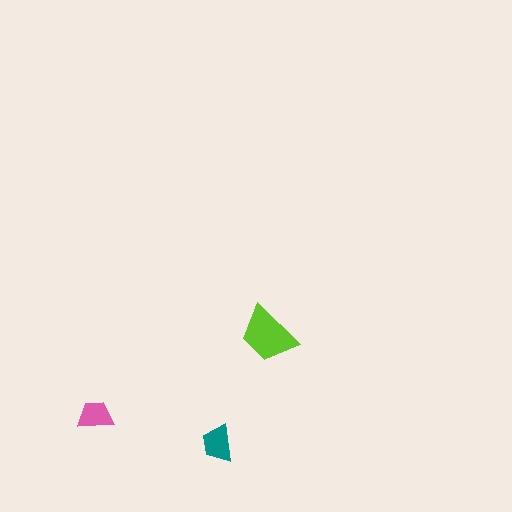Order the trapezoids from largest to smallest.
the lime one, the teal one, the pink one.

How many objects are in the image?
There are 3 objects in the image.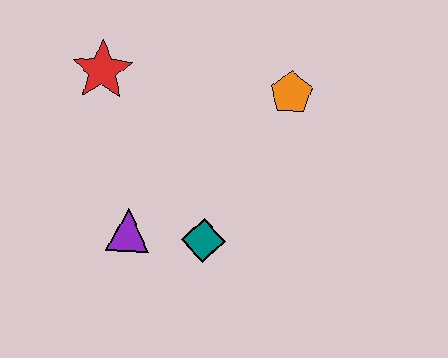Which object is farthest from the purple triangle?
The orange pentagon is farthest from the purple triangle.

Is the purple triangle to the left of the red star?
No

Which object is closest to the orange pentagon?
The teal diamond is closest to the orange pentagon.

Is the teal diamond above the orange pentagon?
No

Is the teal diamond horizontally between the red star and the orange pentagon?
Yes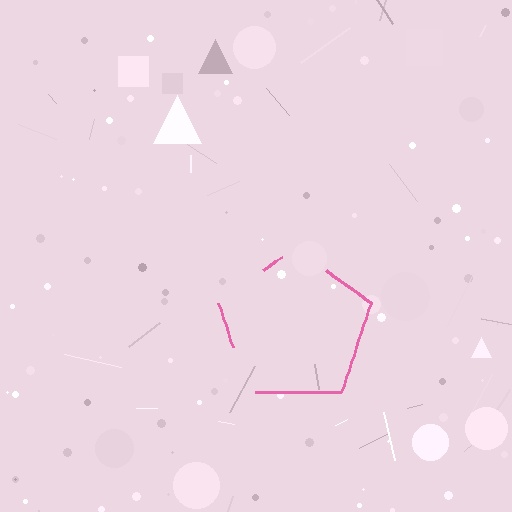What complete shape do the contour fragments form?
The contour fragments form a pentagon.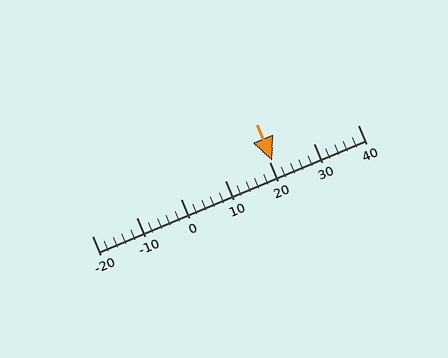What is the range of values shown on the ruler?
The ruler shows values from -20 to 40.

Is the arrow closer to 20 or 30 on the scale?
The arrow is closer to 20.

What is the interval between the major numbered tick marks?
The major tick marks are spaced 10 units apart.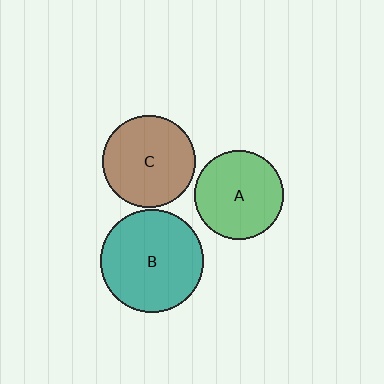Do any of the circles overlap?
No, none of the circles overlap.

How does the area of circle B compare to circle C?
Approximately 1.2 times.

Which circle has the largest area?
Circle B (teal).